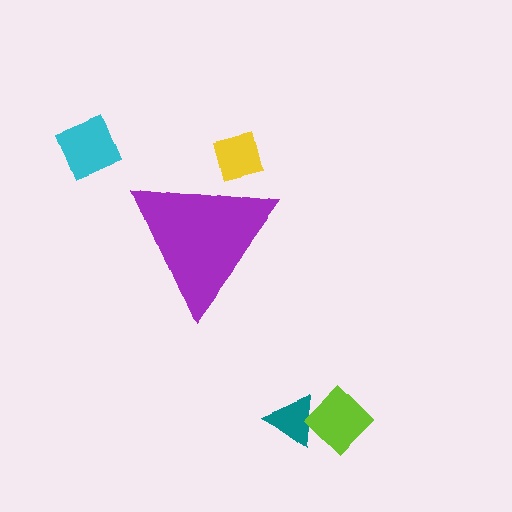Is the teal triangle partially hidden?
No, the teal triangle is fully visible.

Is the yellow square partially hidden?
Yes, the yellow square is partially hidden behind the purple triangle.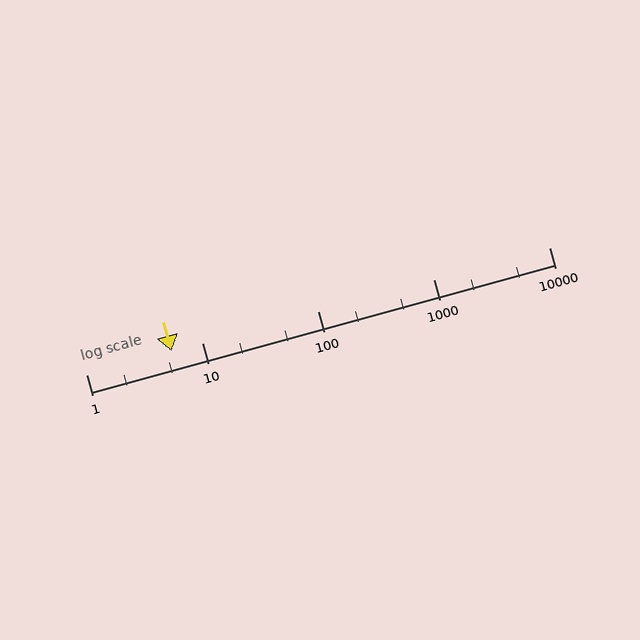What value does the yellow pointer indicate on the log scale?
The pointer indicates approximately 5.5.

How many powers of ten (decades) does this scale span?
The scale spans 4 decades, from 1 to 10000.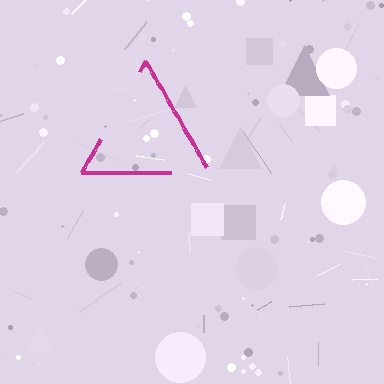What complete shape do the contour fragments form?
The contour fragments form a triangle.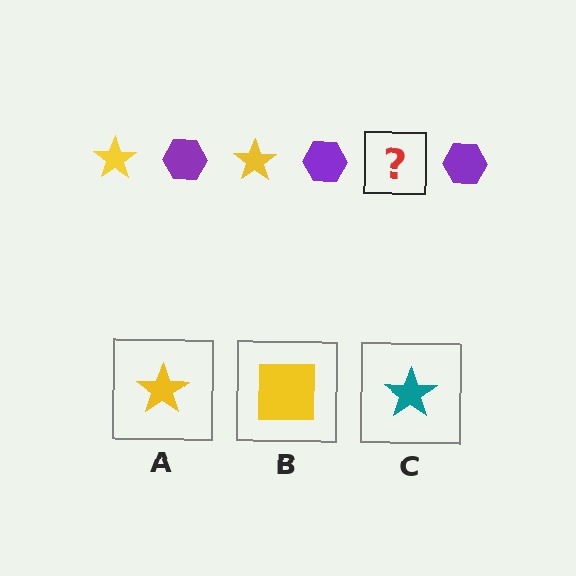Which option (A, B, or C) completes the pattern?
A.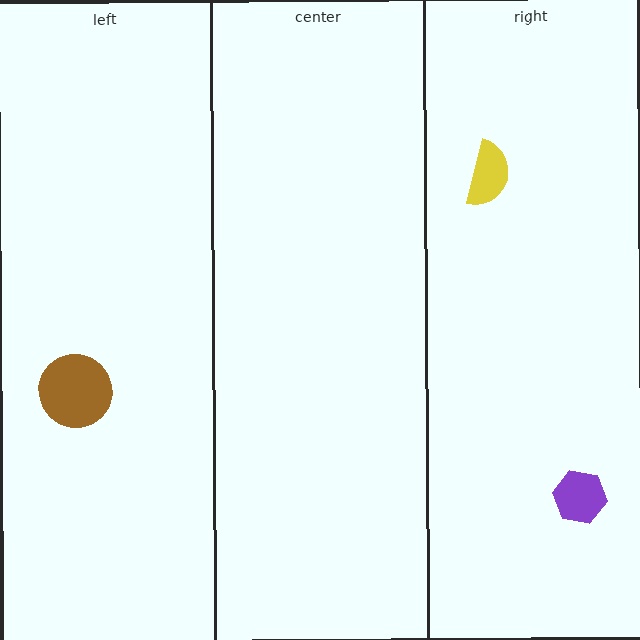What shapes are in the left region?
The brown circle.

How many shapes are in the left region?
1.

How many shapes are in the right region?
2.